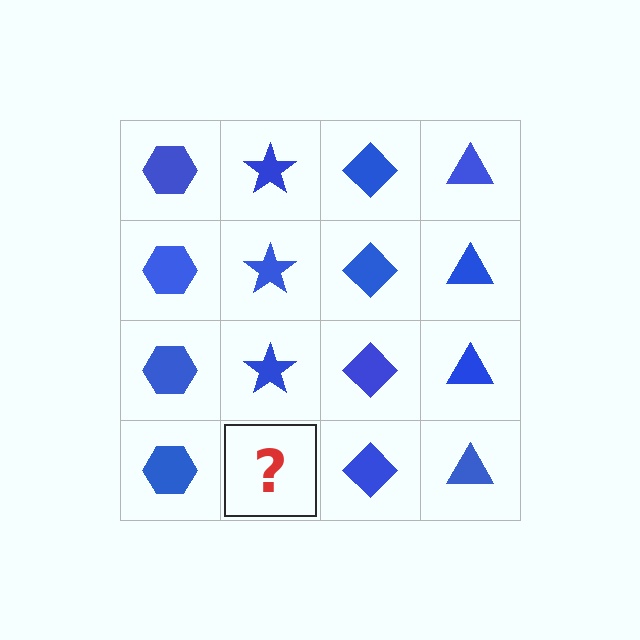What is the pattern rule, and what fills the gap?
The rule is that each column has a consistent shape. The gap should be filled with a blue star.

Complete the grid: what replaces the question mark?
The question mark should be replaced with a blue star.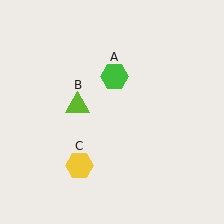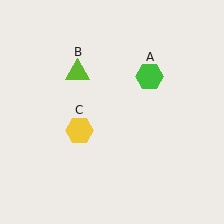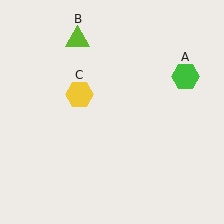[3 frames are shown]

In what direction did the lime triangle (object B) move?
The lime triangle (object B) moved up.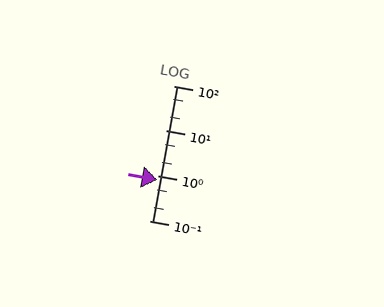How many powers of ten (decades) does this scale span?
The scale spans 3 decades, from 0.1 to 100.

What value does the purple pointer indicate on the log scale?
The pointer indicates approximately 0.82.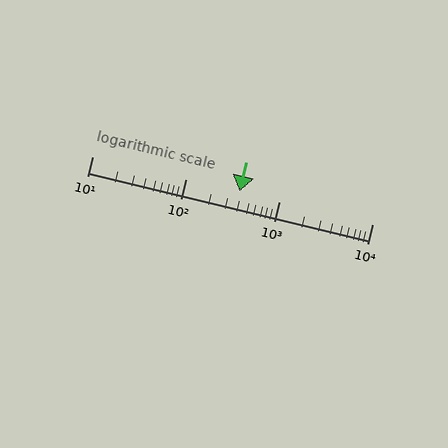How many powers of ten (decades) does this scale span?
The scale spans 3 decades, from 10 to 10000.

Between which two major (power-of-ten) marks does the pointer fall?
The pointer is between 100 and 1000.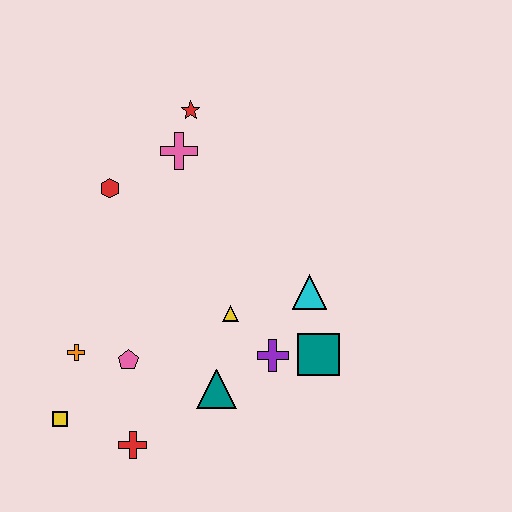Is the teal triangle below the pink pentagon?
Yes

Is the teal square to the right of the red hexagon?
Yes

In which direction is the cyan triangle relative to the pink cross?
The cyan triangle is below the pink cross.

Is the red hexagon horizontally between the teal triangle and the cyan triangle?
No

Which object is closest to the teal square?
The purple cross is closest to the teal square.